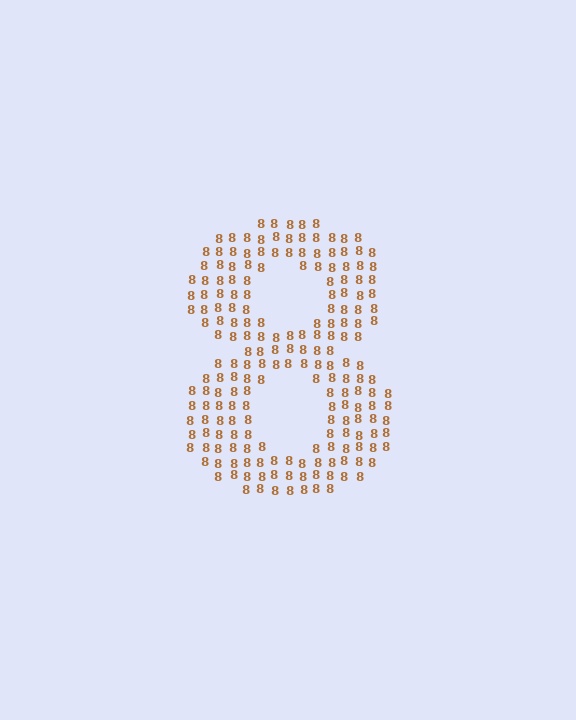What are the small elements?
The small elements are digit 8's.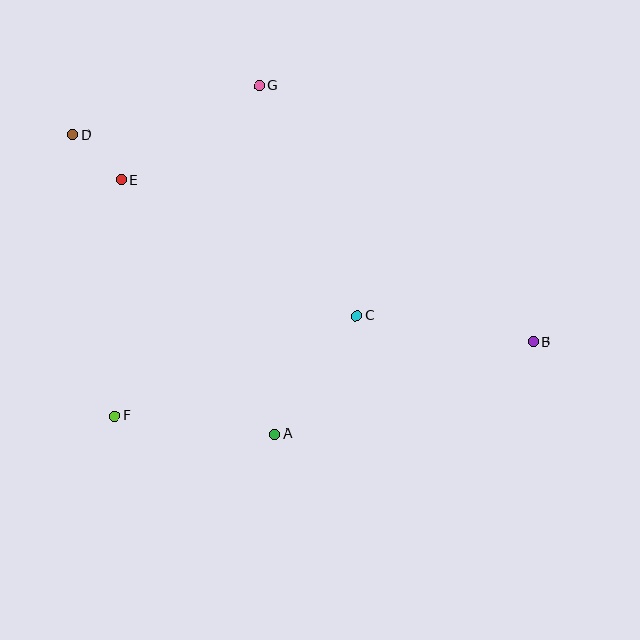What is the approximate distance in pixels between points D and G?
The distance between D and G is approximately 193 pixels.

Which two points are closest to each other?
Points D and E are closest to each other.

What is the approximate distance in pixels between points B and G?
The distance between B and G is approximately 375 pixels.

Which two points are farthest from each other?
Points B and D are farthest from each other.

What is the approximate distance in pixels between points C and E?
The distance between C and E is approximately 272 pixels.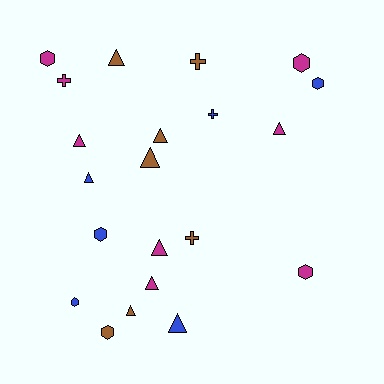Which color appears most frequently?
Magenta, with 8 objects.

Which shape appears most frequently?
Triangle, with 10 objects.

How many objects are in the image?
There are 21 objects.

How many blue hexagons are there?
There are 3 blue hexagons.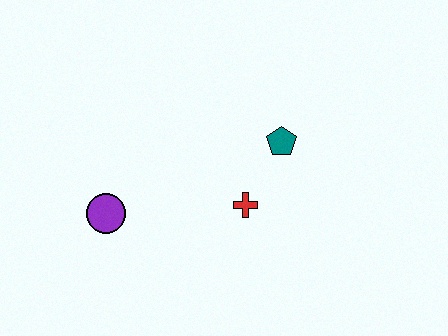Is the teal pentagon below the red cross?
No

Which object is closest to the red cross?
The teal pentagon is closest to the red cross.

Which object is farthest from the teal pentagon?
The purple circle is farthest from the teal pentagon.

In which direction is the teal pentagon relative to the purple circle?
The teal pentagon is to the right of the purple circle.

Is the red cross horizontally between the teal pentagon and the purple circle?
Yes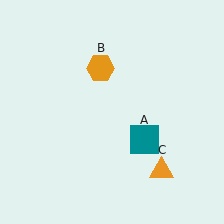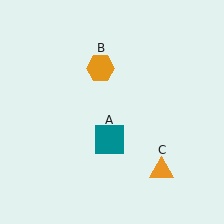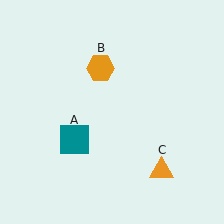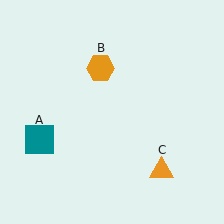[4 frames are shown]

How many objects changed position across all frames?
1 object changed position: teal square (object A).